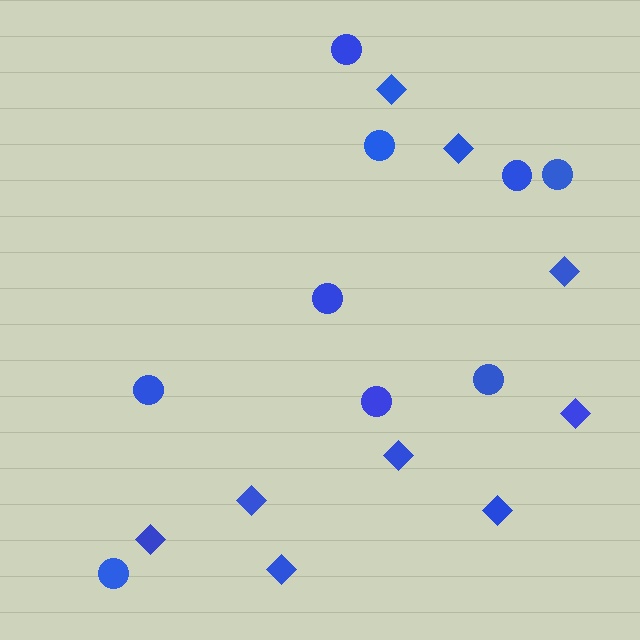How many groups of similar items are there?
There are 2 groups: one group of diamonds (9) and one group of circles (9).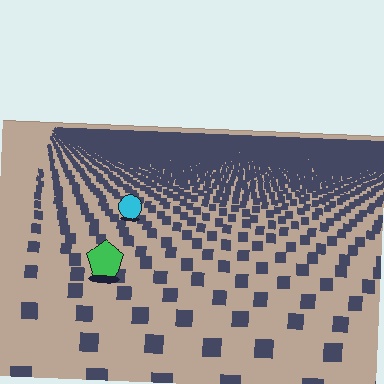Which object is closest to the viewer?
The green pentagon is closest. The texture marks near it are larger and more spread out.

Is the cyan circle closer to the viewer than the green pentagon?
No. The green pentagon is closer — you can tell from the texture gradient: the ground texture is coarser near it.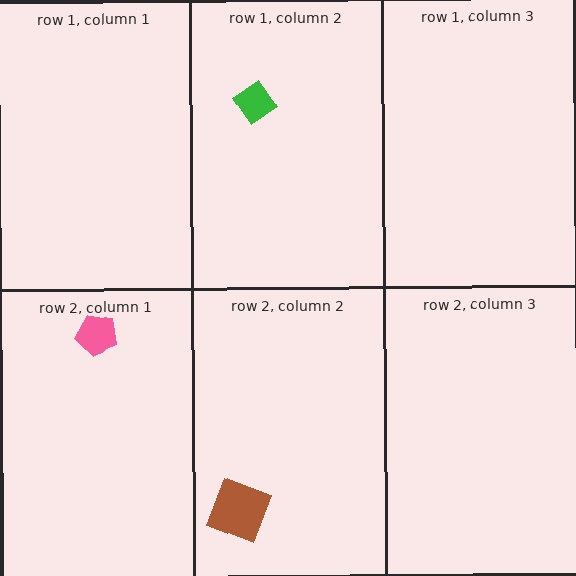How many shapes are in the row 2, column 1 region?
1.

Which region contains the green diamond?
The row 1, column 2 region.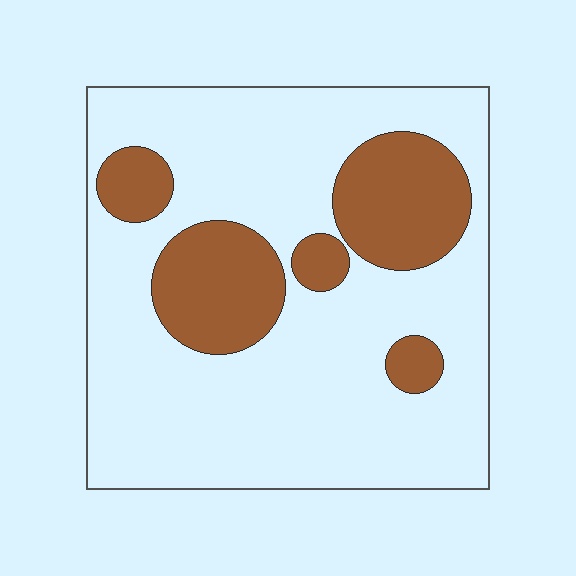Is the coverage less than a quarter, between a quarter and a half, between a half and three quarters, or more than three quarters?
Less than a quarter.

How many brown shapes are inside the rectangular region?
5.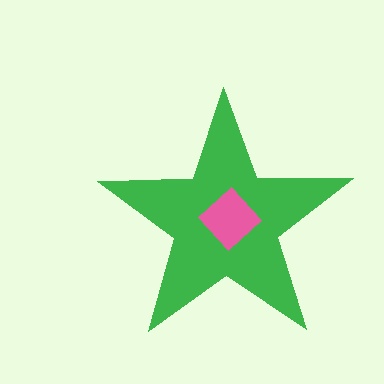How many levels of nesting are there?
2.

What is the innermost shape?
The pink diamond.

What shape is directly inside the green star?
The pink diamond.